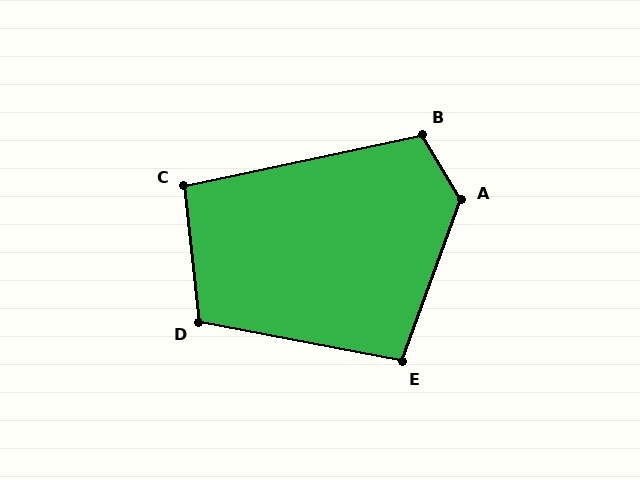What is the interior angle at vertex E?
Approximately 99 degrees (obtuse).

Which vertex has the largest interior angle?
A, at approximately 129 degrees.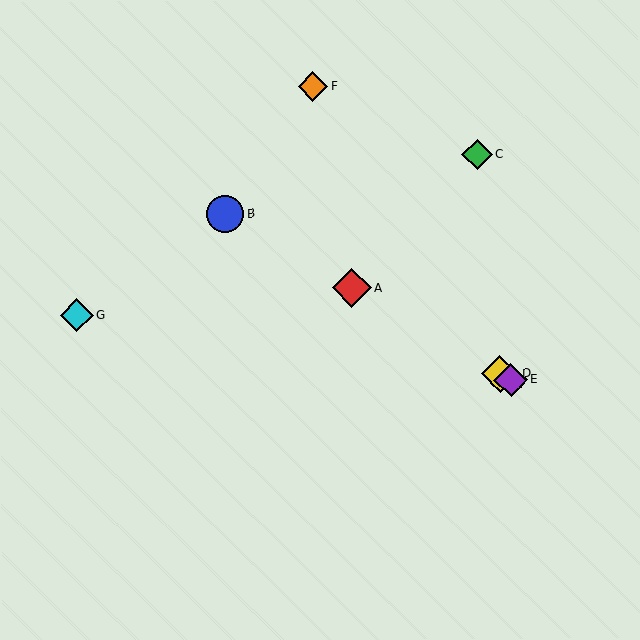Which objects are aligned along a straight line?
Objects A, B, D, E are aligned along a straight line.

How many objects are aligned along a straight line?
4 objects (A, B, D, E) are aligned along a straight line.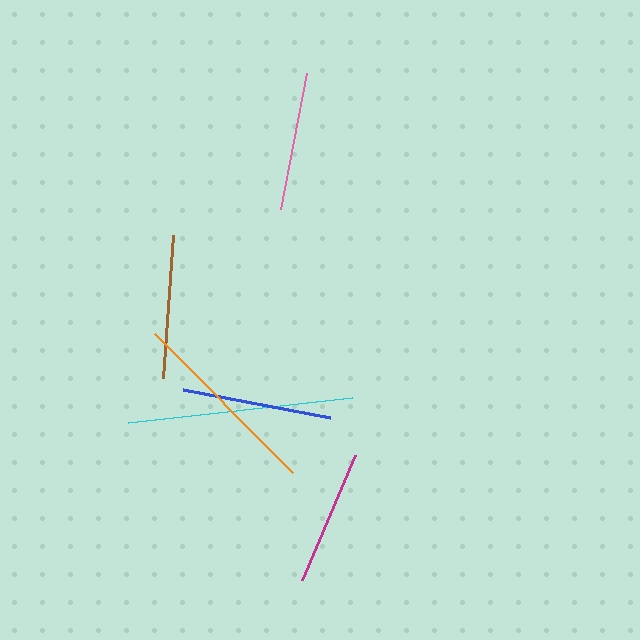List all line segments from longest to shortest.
From longest to shortest: cyan, orange, blue, brown, pink, magenta.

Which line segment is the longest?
The cyan line is the longest at approximately 226 pixels.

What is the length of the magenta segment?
The magenta segment is approximately 135 pixels long.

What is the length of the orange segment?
The orange segment is approximately 196 pixels long.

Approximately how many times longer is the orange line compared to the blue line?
The orange line is approximately 1.3 times the length of the blue line.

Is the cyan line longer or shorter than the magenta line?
The cyan line is longer than the magenta line.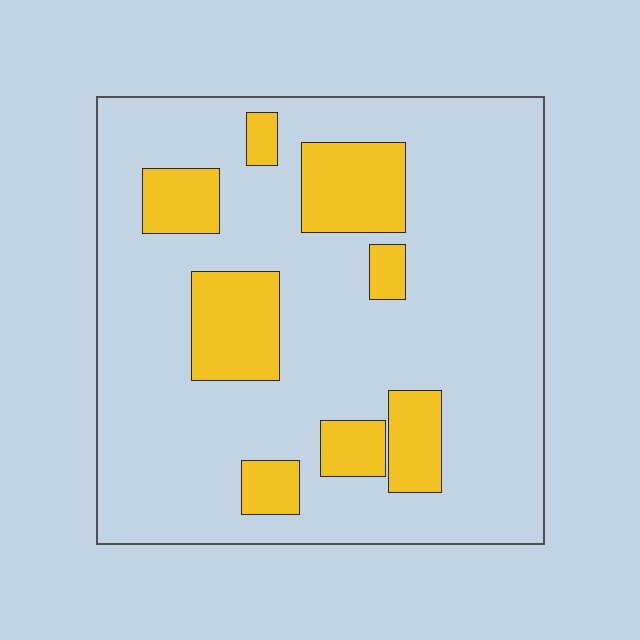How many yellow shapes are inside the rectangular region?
8.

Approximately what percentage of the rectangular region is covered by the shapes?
Approximately 20%.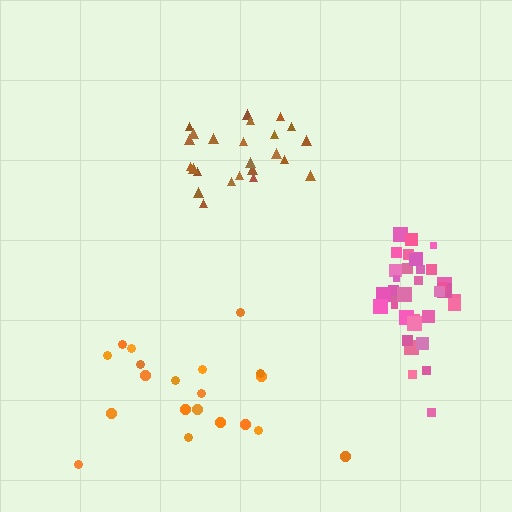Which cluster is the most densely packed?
Pink.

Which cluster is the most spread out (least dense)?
Orange.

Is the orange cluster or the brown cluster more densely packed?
Brown.